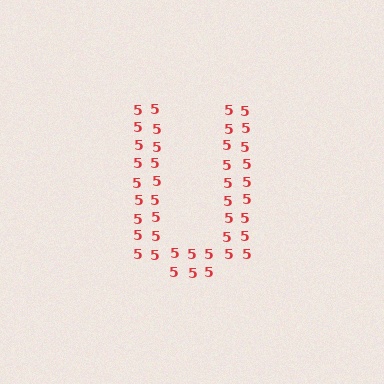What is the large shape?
The large shape is the letter U.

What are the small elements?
The small elements are digit 5's.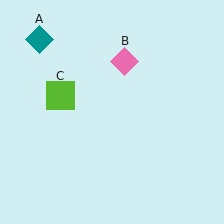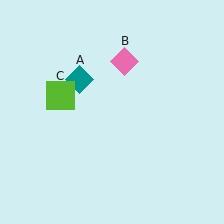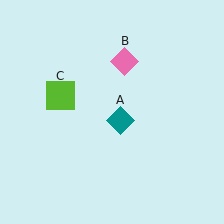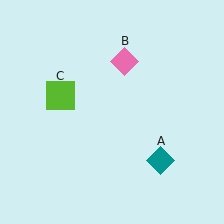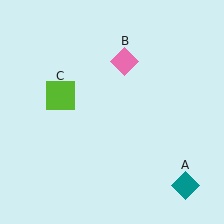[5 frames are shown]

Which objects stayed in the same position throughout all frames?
Pink diamond (object B) and lime square (object C) remained stationary.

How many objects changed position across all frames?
1 object changed position: teal diamond (object A).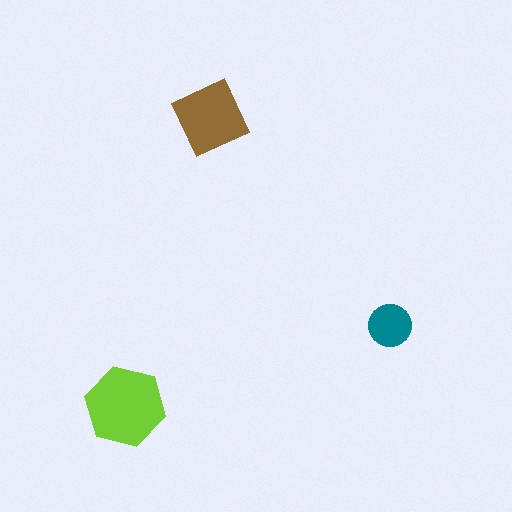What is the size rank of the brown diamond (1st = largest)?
2nd.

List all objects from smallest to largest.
The teal circle, the brown diamond, the lime hexagon.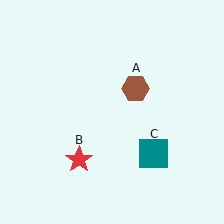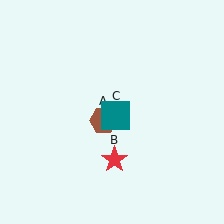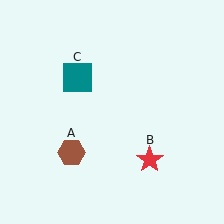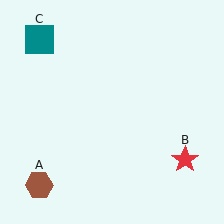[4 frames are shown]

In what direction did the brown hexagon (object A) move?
The brown hexagon (object A) moved down and to the left.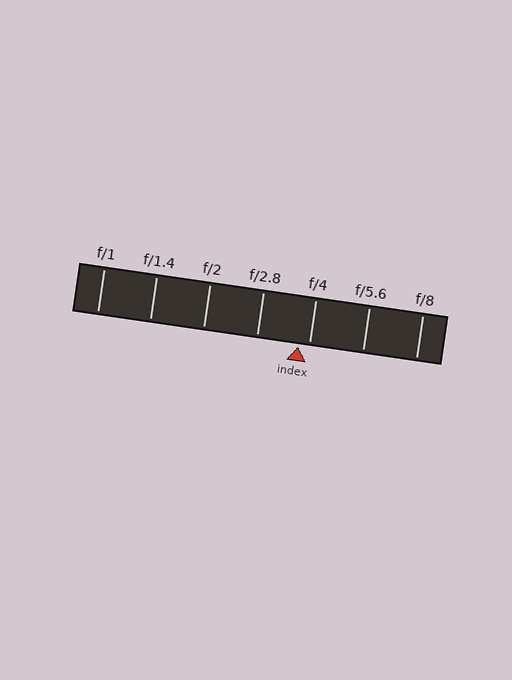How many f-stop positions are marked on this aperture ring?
There are 7 f-stop positions marked.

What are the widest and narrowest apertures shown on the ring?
The widest aperture shown is f/1 and the narrowest is f/8.